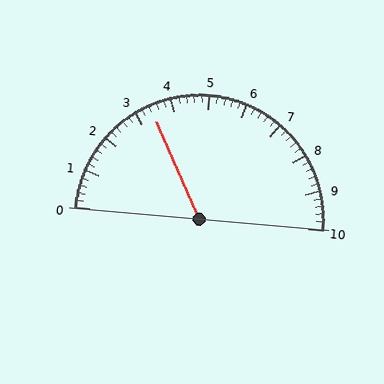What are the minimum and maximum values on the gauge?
The gauge ranges from 0 to 10.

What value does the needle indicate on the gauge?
The needle indicates approximately 3.4.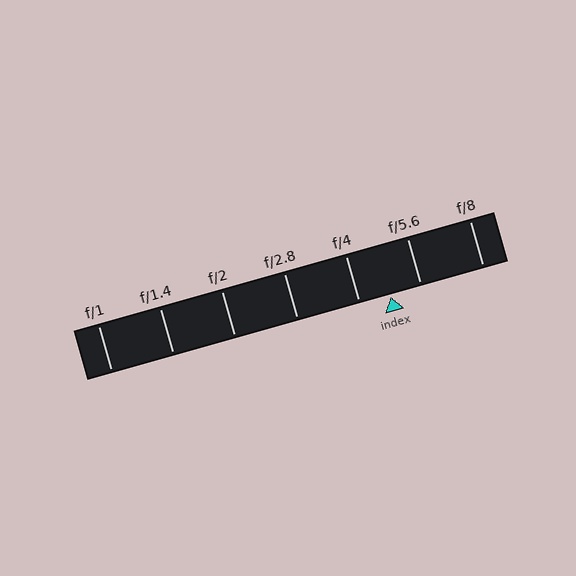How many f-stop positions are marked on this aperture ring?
There are 7 f-stop positions marked.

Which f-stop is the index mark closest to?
The index mark is closest to f/5.6.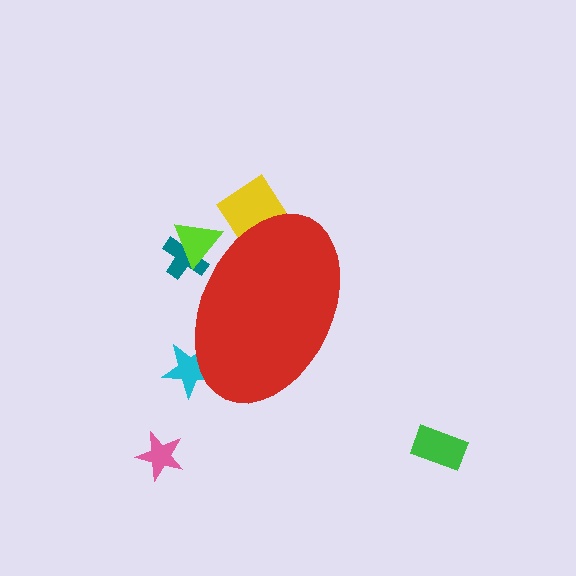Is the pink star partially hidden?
No, the pink star is fully visible.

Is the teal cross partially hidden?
Yes, the teal cross is partially hidden behind the red ellipse.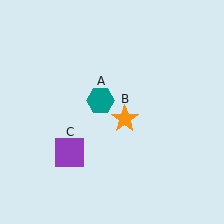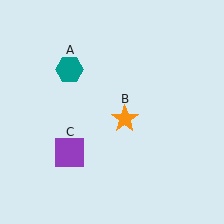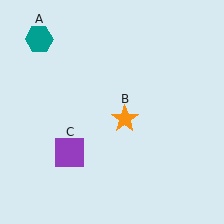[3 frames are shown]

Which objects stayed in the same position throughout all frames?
Orange star (object B) and purple square (object C) remained stationary.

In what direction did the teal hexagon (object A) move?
The teal hexagon (object A) moved up and to the left.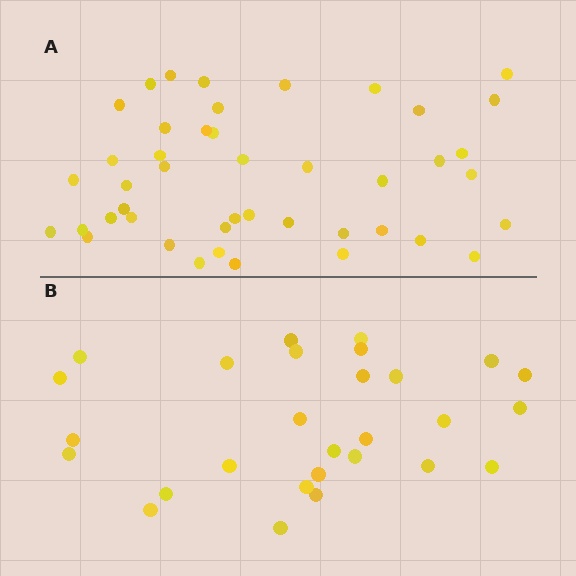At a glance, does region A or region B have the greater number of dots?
Region A (the top region) has more dots.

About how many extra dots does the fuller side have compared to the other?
Region A has approximately 15 more dots than region B.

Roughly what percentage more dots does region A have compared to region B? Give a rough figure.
About 55% more.